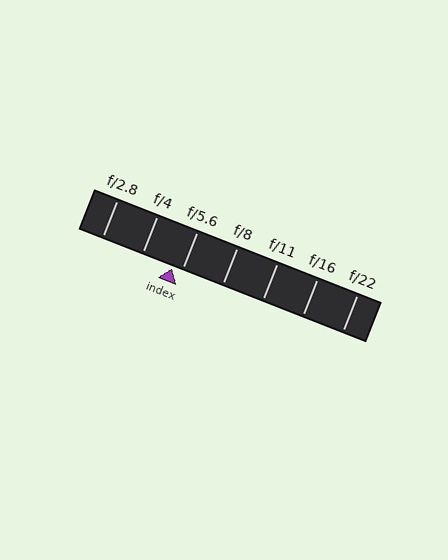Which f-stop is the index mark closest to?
The index mark is closest to f/5.6.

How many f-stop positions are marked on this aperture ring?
There are 7 f-stop positions marked.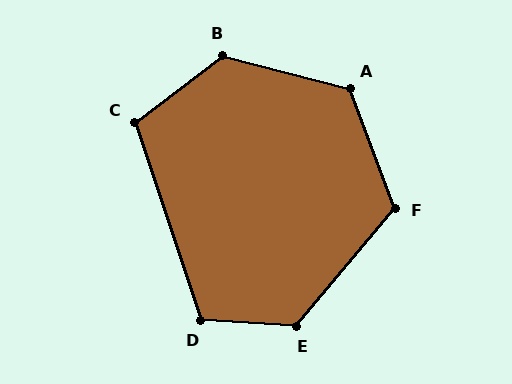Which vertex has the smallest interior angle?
C, at approximately 109 degrees.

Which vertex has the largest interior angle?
B, at approximately 129 degrees.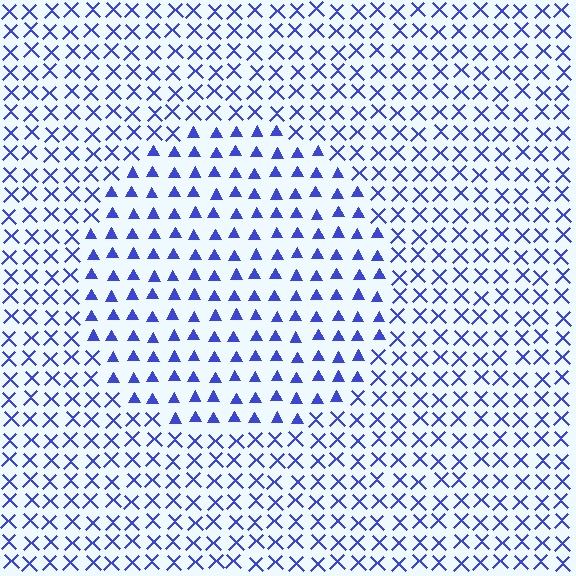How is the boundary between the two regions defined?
The boundary is defined by a change in element shape: triangles inside vs. X marks outside. All elements share the same color and spacing.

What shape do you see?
I see a circle.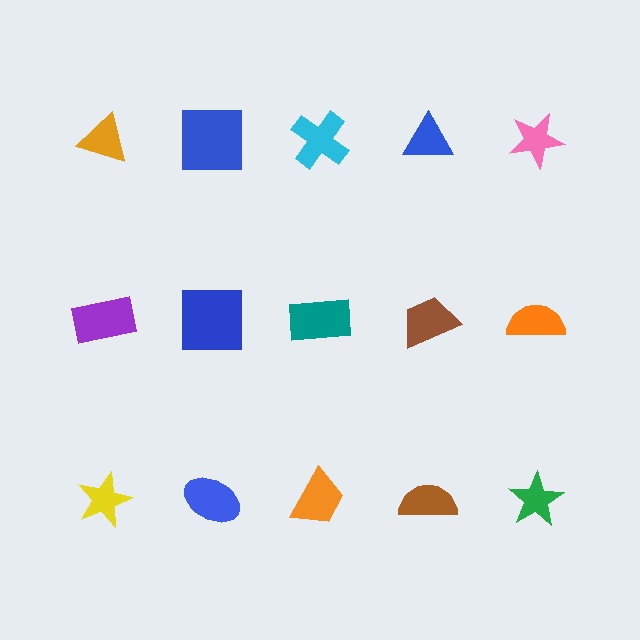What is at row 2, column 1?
A purple rectangle.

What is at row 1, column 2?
A blue square.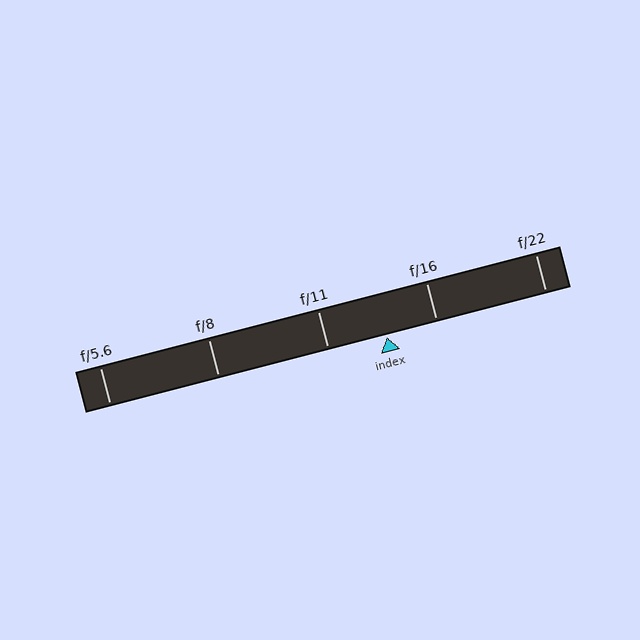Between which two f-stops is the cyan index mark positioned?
The index mark is between f/11 and f/16.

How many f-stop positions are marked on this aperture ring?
There are 5 f-stop positions marked.